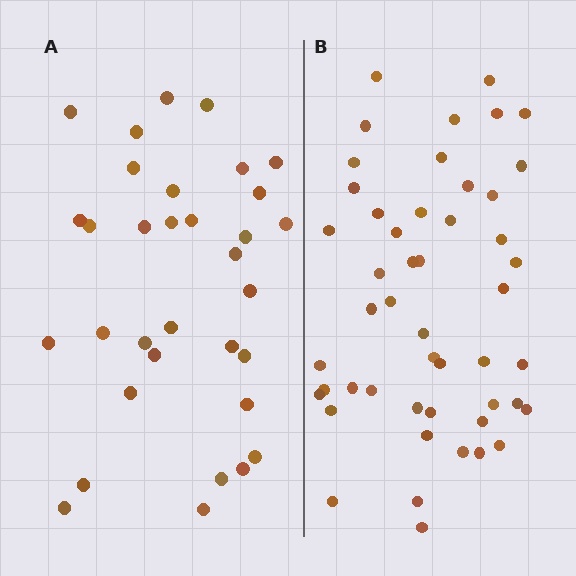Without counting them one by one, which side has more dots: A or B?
Region B (the right region) has more dots.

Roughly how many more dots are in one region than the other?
Region B has approximately 15 more dots than region A.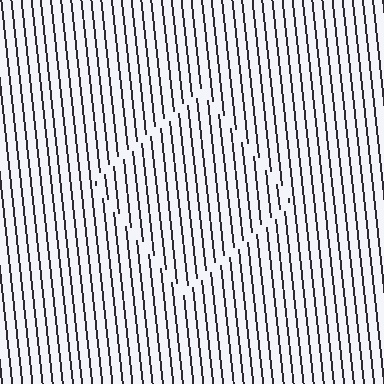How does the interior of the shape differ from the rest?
The interior of the shape contains the same grating, shifted by half a period — the contour is defined by the phase discontinuity where line-ends from the inner and outer gratings abut.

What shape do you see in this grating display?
An illusory square. The interior of the shape contains the same grating, shifted by half a period — the contour is defined by the phase discontinuity where line-ends from the inner and outer gratings abut.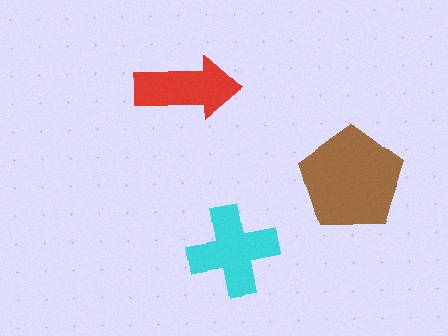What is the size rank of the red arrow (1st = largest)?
3rd.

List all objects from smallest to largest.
The red arrow, the cyan cross, the brown pentagon.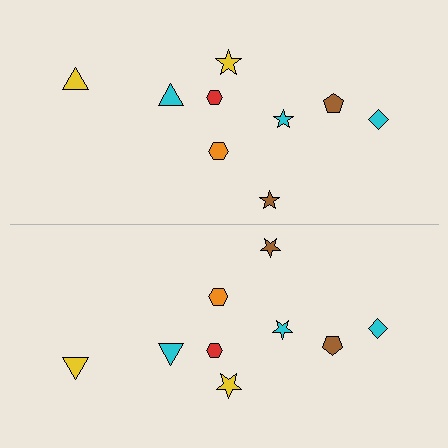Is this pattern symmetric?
Yes, this pattern has bilateral (reflection) symmetry.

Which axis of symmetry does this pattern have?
The pattern has a horizontal axis of symmetry running through the center of the image.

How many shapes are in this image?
There are 18 shapes in this image.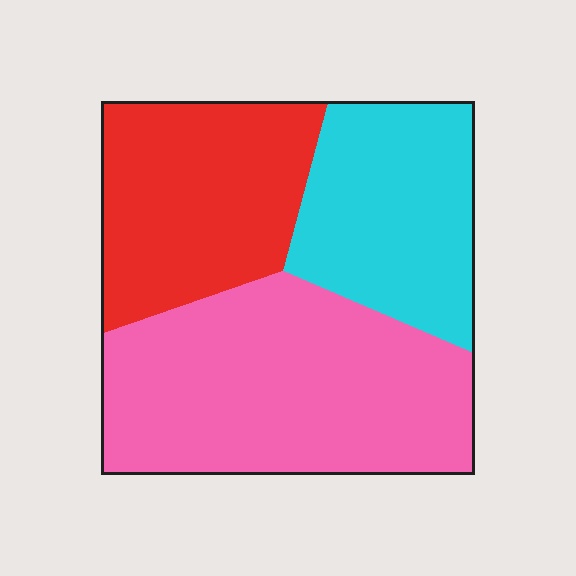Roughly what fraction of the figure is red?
Red takes up between a sixth and a third of the figure.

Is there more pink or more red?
Pink.